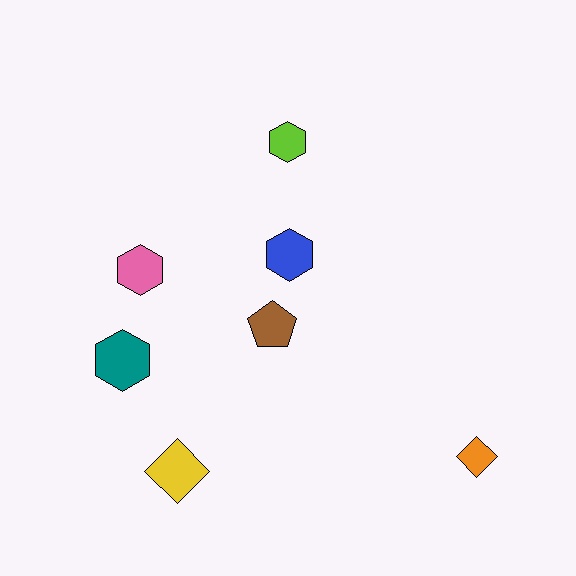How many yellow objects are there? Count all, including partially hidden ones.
There is 1 yellow object.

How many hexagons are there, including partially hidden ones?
There are 4 hexagons.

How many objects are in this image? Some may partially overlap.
There are 7 objects.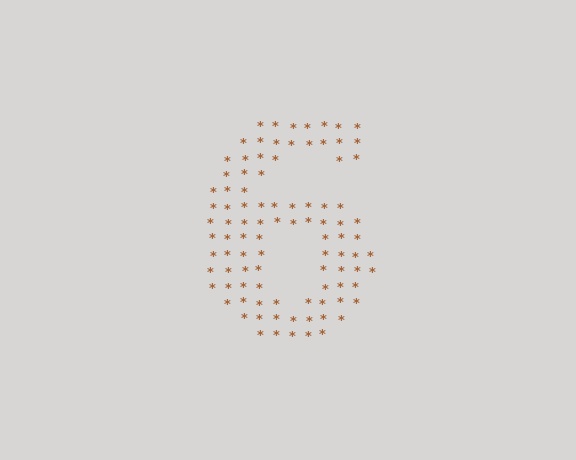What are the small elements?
The small elements are asterisks.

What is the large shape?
The large shape is the digit 6.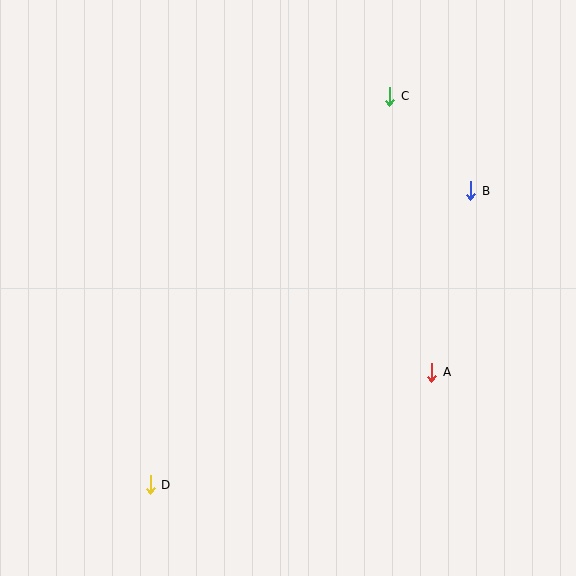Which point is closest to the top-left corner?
Point C is closest to the top-left corner.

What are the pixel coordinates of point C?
Point C is at (390, 96).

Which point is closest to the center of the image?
Point A at (432, 372) is closest to the center.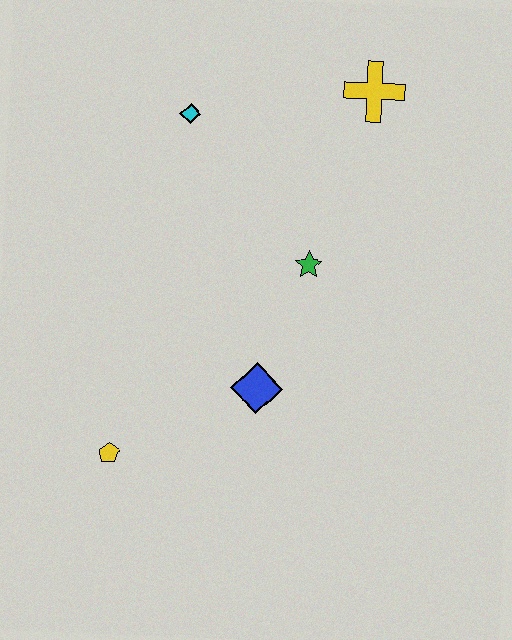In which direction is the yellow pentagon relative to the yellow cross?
The yellow pentagon is below the yellow cross.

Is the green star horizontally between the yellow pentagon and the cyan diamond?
No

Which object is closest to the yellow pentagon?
The blue diamond is closest to the yellow pentagon.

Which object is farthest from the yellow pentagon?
The yellow cross is farthest from the yellow pentagon.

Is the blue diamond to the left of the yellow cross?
Yes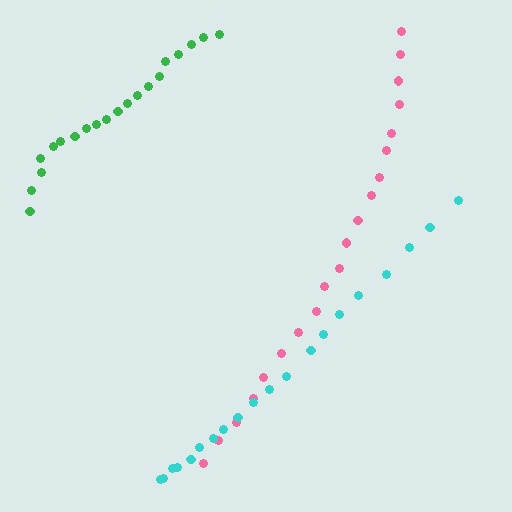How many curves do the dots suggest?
There are 3 distinct paths.